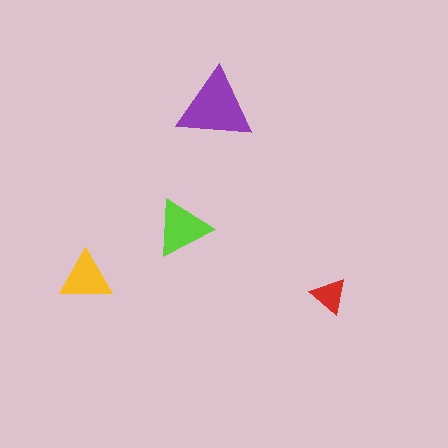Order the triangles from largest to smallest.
the purple one, the lime one, the yellow one, the red one.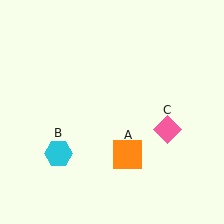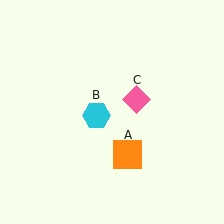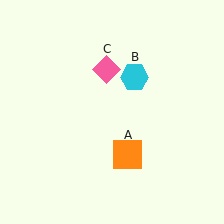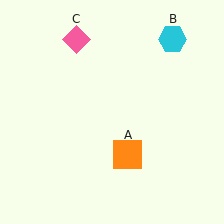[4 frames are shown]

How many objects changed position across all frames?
2 objects changed position: cyan hexagon (object B), pink diamond (object C).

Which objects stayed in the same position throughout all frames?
Orange square (object A) remained stationary.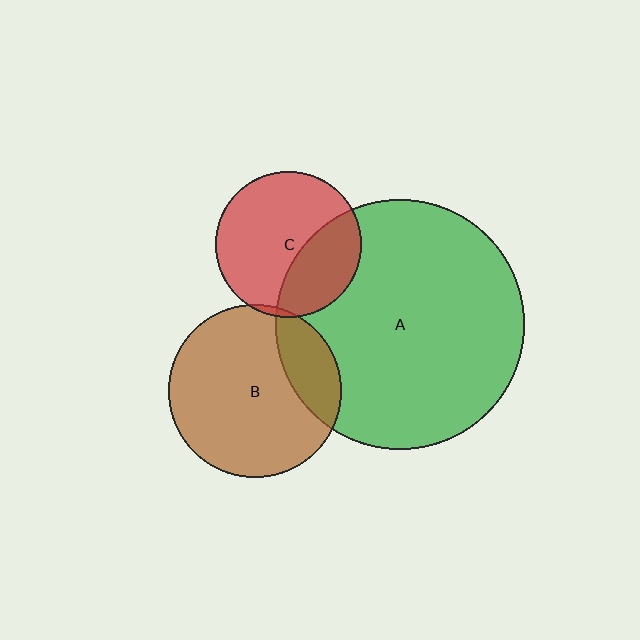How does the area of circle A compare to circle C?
Approximately 2.9 times.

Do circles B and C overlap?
Yes.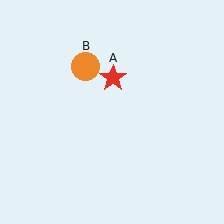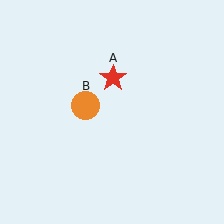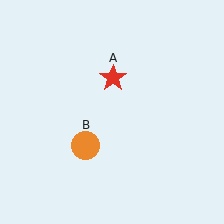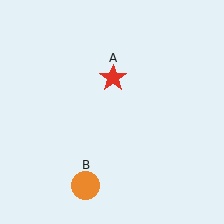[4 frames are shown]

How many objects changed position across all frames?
1 object changed position: orange circle (object B).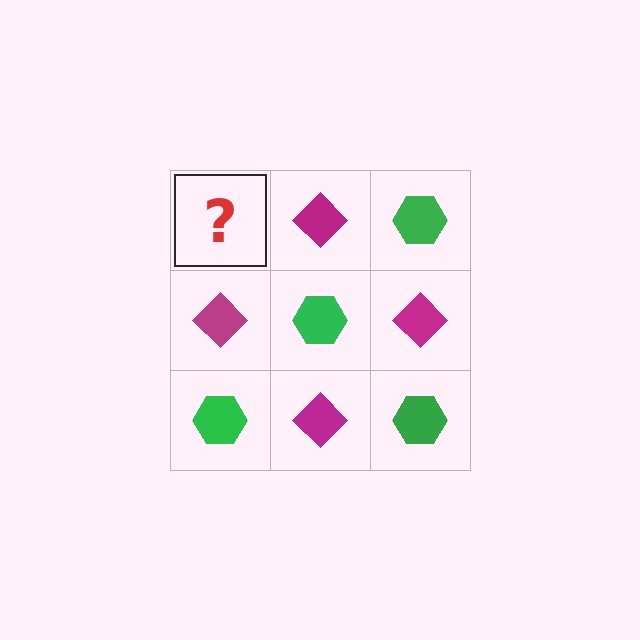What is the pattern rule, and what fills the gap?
The rule is that it alternates green hexagon and magenta diamond in a checkerboard pattern. The gap should be filled with a green hexagon.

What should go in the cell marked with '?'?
The missing cell should contain a green hexagon.